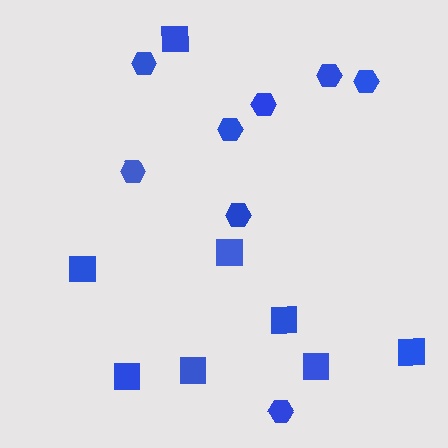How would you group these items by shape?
There are 2 groups: one group of hexagons (8) and one group of squares (8).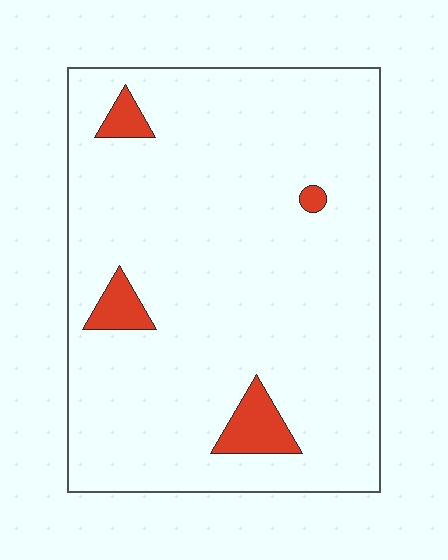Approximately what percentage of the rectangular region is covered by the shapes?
Approximately 5%.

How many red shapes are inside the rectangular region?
4.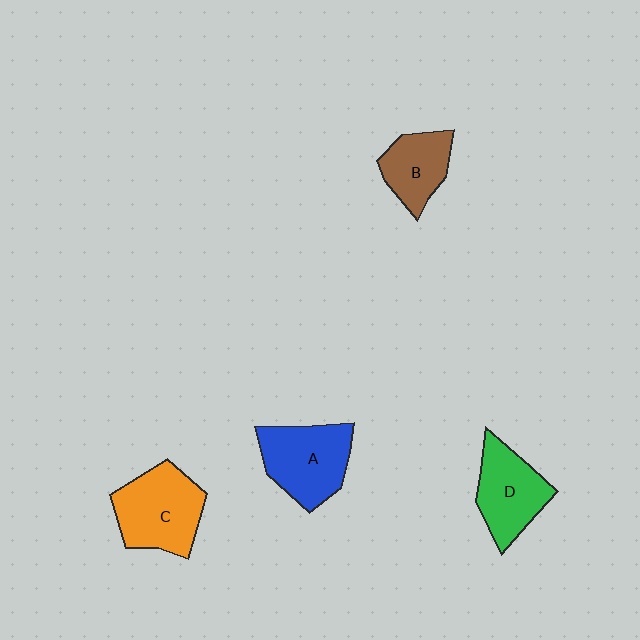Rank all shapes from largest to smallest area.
From largest to smallest: C (orange), A (blue), D (green), B (brown).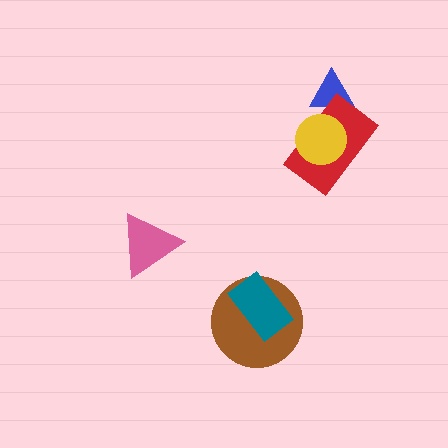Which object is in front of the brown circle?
The teal rectangle is in front of the brown circle.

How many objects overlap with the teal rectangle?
1 object overlaps with the teal rectangle.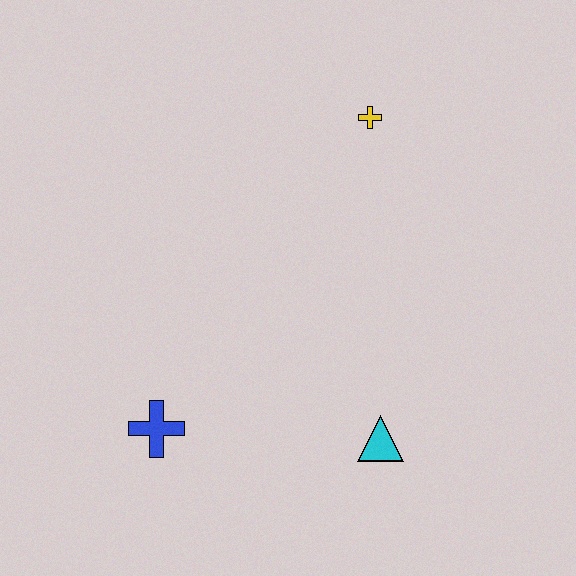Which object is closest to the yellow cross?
The cyan triangle is closest to the yellow cross.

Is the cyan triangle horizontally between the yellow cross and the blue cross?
No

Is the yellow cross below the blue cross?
No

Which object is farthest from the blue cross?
The yellow cross is farthest from the blue cross.